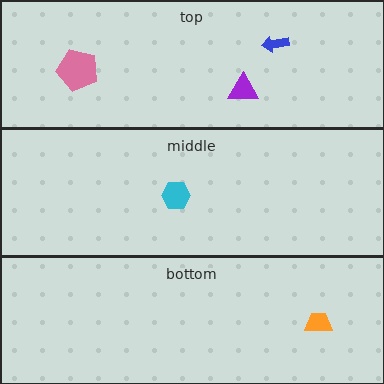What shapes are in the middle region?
The cyan hexagon.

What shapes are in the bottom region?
The orange trapezoid.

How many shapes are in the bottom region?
1.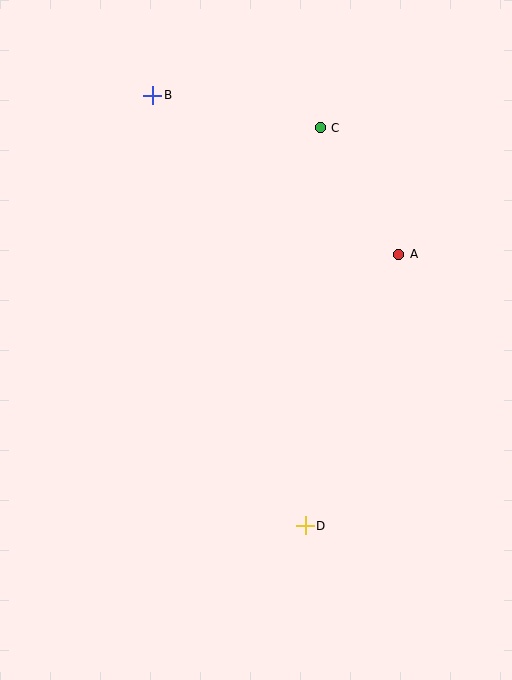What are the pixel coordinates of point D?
Point D is at (305, 526).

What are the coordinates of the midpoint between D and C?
The midpoint between D and C is at (313, 327).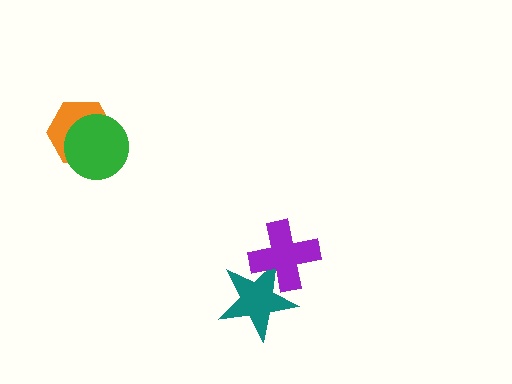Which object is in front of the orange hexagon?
The green circle is in front of the orange hexagon.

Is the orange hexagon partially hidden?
Yes, it is partially covered by another shape.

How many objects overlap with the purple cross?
1 object overlaps with the purple cross.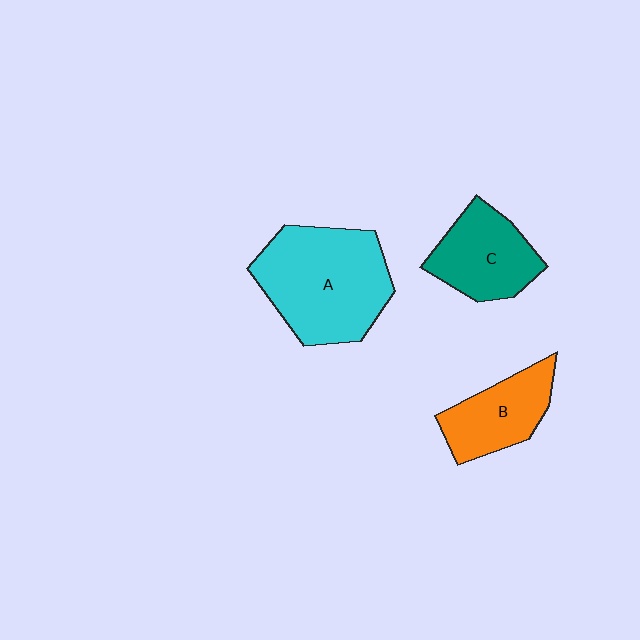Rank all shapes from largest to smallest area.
From largest to smallest: A (cyan), C (teal), B (orange).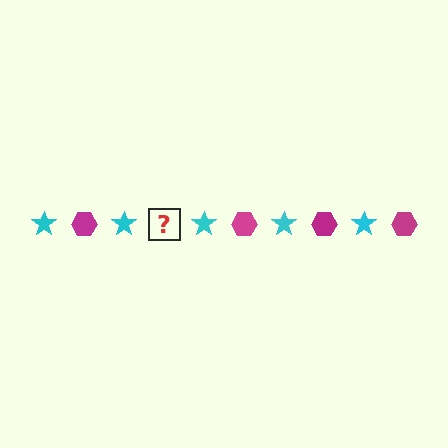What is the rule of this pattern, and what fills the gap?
The rule is that the pattern alternates between cyan star and magenta hexagon. The gap should be filled with a magenta hexagon.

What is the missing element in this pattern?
The missing element is a magenta hexagon.